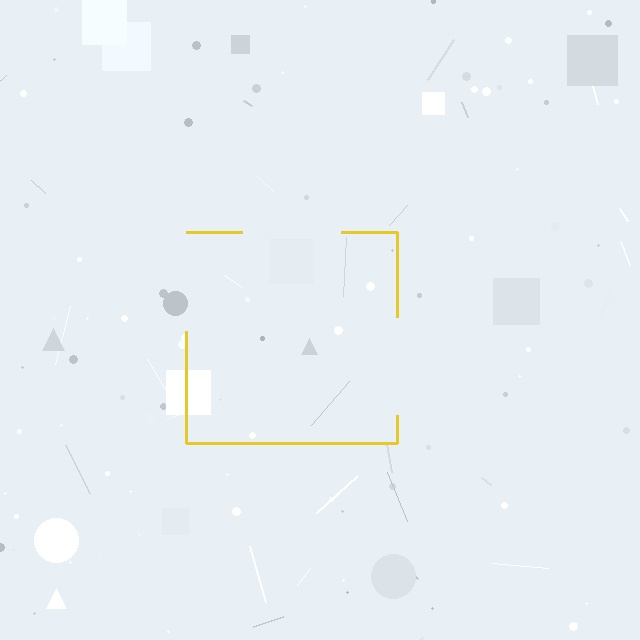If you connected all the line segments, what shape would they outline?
They would outline a square.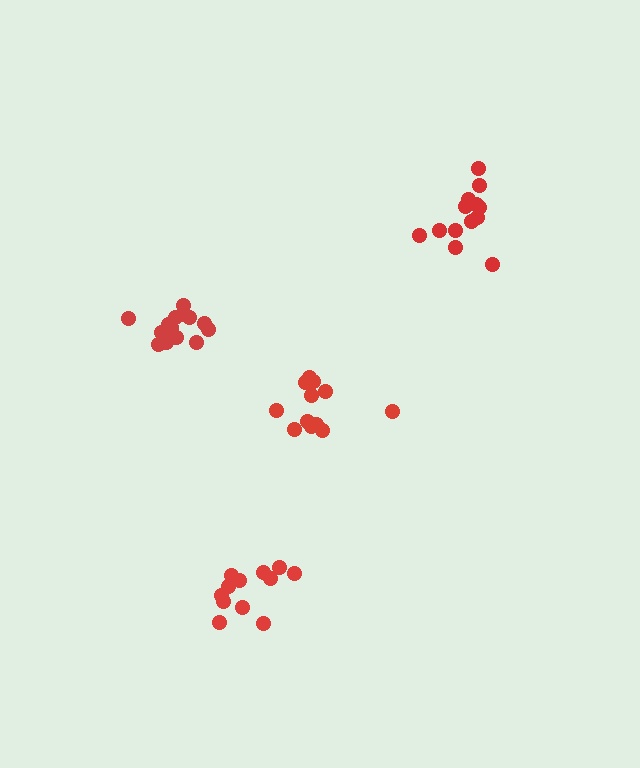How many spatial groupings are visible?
There are 4 spatial groupings.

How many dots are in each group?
Group 1: 14 dots, Group 2: 13 dots, Group 3: 13 dots, Group 4: 12 dots (52 total).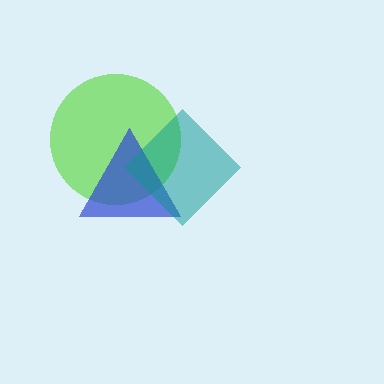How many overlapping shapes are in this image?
There are 3 overlapping shapes in the image.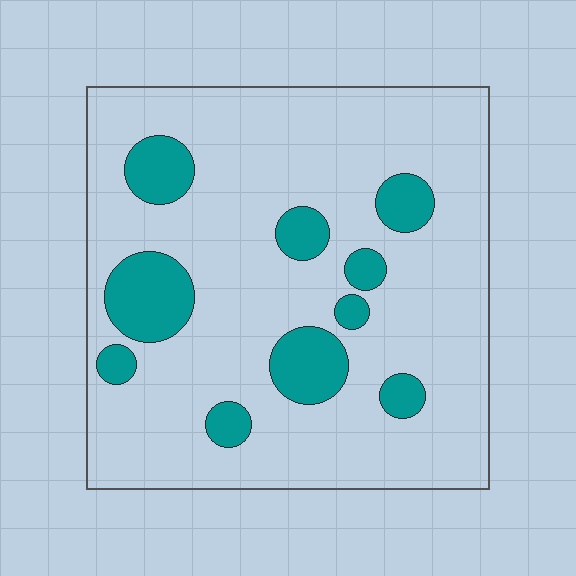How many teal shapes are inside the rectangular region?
10.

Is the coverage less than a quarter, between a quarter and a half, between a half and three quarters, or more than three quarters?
Less than a quarter.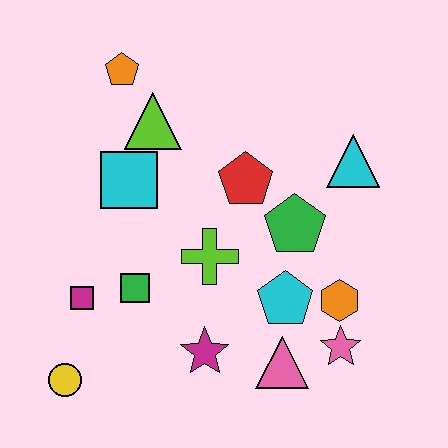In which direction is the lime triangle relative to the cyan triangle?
The lime triangle is to the left of the cyan triangle.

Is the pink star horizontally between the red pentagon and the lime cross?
No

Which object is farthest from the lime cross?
The orange pentagon is farthest from the lime cross.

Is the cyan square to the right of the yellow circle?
Yes